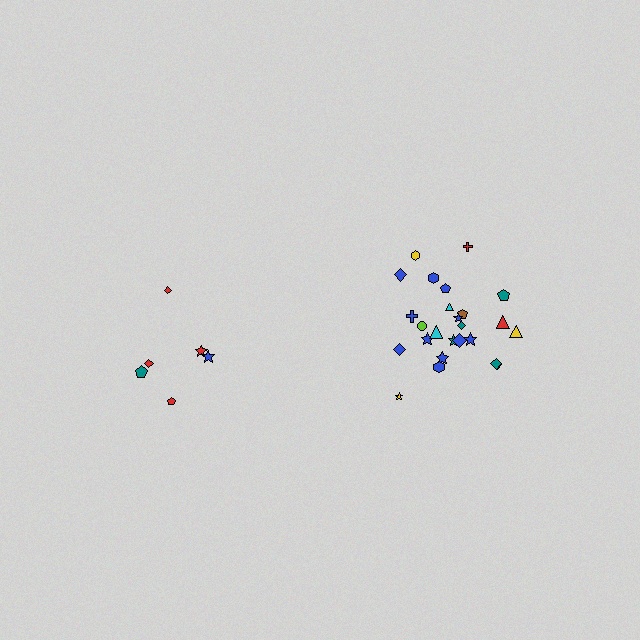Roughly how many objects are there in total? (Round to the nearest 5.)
Roughly 30 objects in total.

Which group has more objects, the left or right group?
The right group.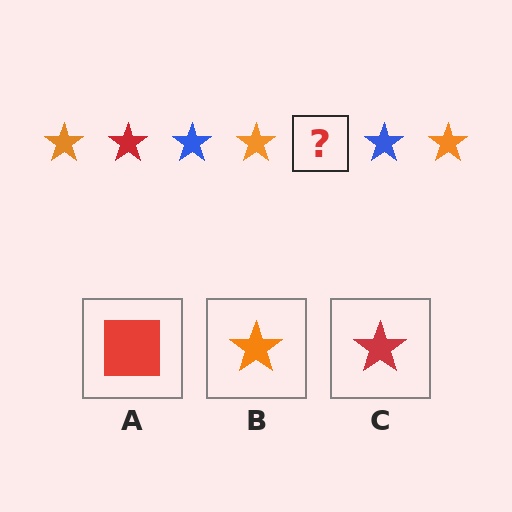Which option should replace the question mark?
Option C.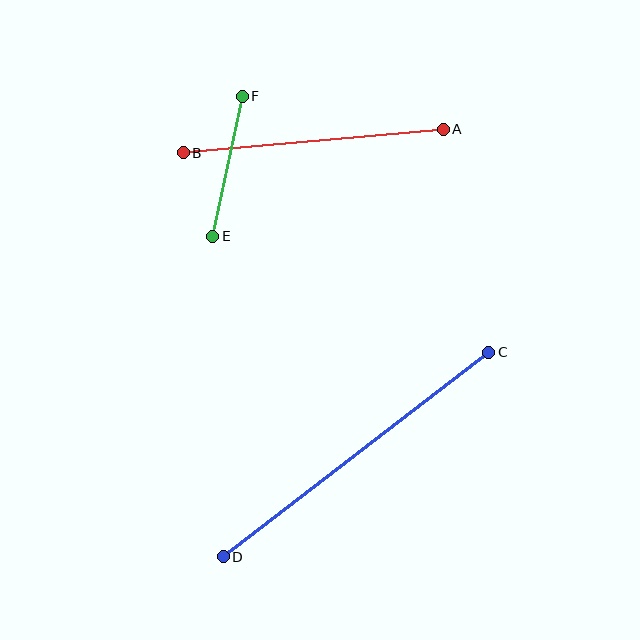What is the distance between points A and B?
The distance is approximately 261 pixels.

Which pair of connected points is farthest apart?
Points C and D are farthest apart.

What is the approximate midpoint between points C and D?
The midpoint is at approximately (356, 454) pixels.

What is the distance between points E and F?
The distance is approximately 143 pixels.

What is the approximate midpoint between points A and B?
The midpoint is at approximately (313, 141) pixels.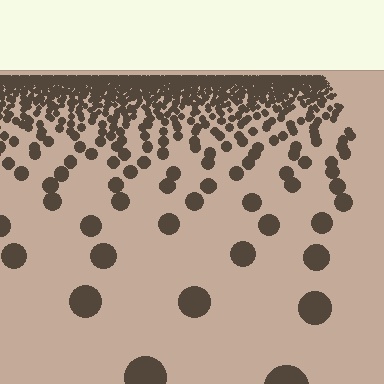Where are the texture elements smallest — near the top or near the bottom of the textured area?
Near the top.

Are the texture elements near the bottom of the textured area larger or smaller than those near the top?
Larger. Near the bottom, elements are closer to the viewer and appear at a bigger on-screen size.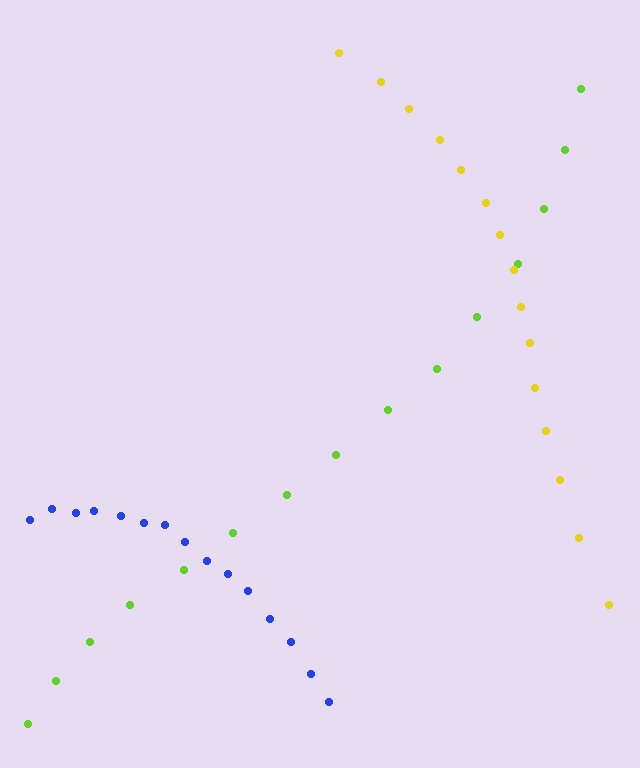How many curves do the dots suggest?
There are 3 distinct paths.